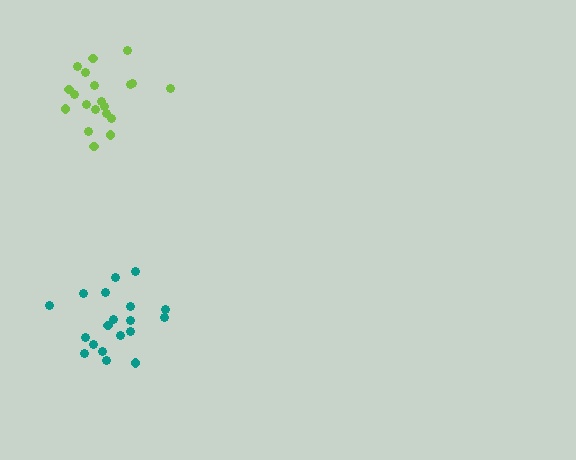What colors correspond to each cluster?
The clusters are colored: teal, lime.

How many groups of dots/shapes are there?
There are 2 groups.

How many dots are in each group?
Group 1: 19 dots, Group 2: 20 dots (39 total).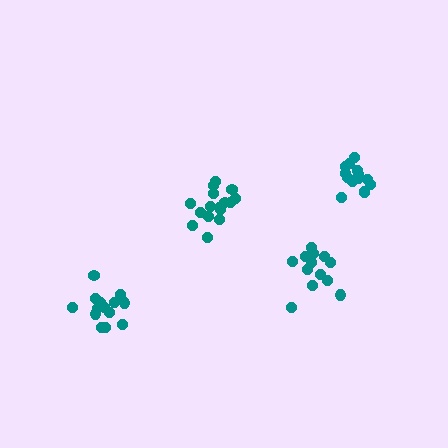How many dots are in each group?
Group 1: 14 dots, Group 2: 16 dots, Group 3: 13 dots, Group 4: 14 dots (57 total).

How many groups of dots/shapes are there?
There are 4 groups.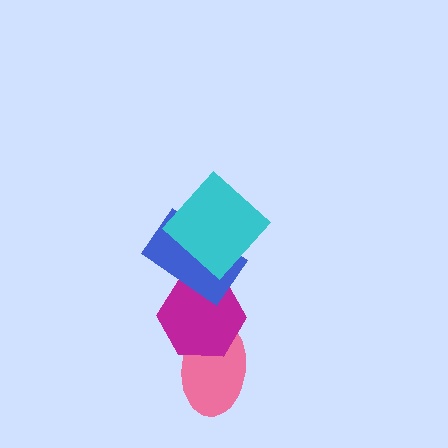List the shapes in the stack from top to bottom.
From top to bottom: the cyan diamond, the blue rectangle, the magenta hexagon, the pink ellipse.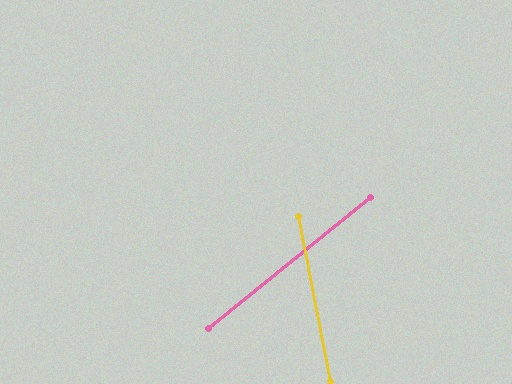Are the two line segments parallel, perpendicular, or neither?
Neither parallel nor perpendicular — they differ by about 62°.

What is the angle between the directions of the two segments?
Approximately 62 degrees.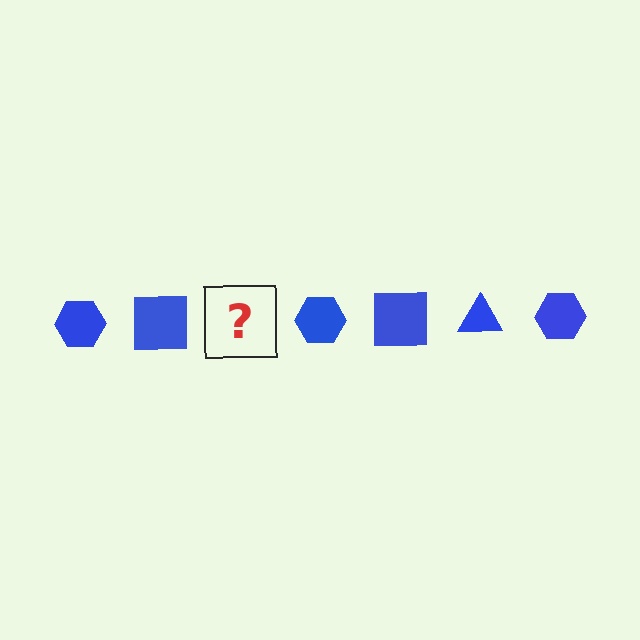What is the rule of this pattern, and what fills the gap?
The rule is that the pattern cycles through hexagon, square, triangle shapes in blue. The gap should be filled with a blue triangle.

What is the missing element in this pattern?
The missing element is a blue triangle.